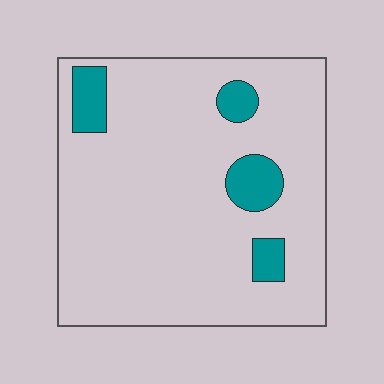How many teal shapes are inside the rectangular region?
4.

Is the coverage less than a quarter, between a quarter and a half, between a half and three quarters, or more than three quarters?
Less than a quarter.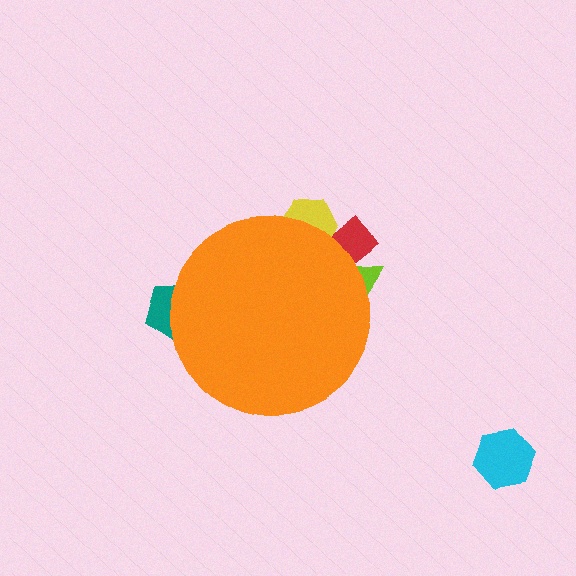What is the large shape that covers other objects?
An orange circle.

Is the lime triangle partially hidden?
Yes, the lime triangle is partially hidden behind the orange circle.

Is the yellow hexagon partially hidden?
Yes, the yellow hexagon is partially hidden behind the orange circle.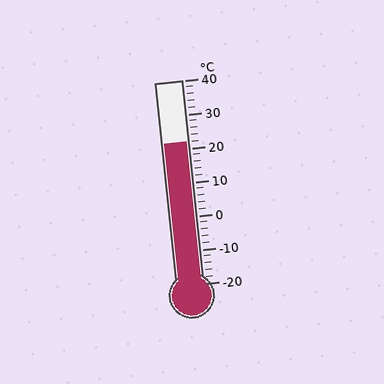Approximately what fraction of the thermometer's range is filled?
The thermometer is filled to approximately 70% of its range.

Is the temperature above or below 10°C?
The temperature is above 10°C.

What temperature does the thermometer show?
The thermometer shows approximately 22°C.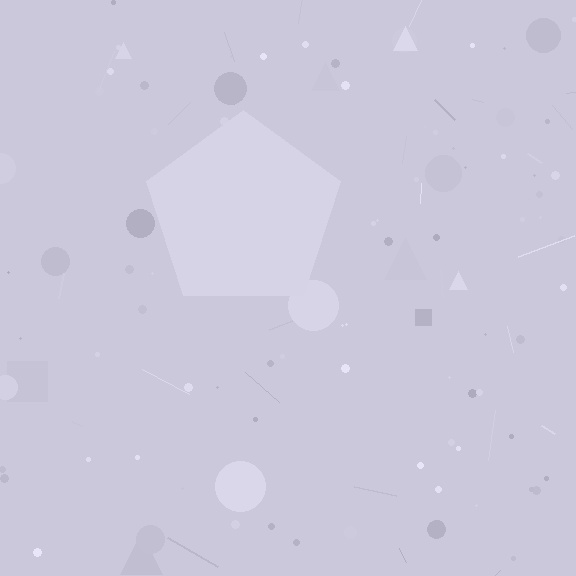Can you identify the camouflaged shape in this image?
The camouflaged shape is a pentagon.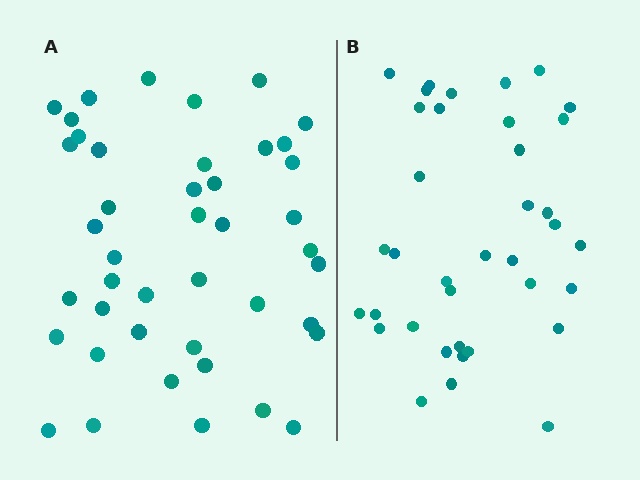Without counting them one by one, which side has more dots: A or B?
Region A (the left region) has more dots.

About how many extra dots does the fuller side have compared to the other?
Region A has about 6 more dots than region B.